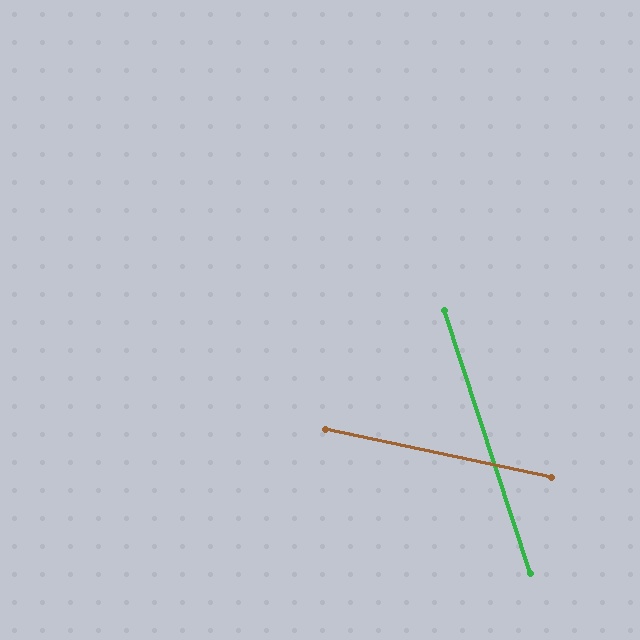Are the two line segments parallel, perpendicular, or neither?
Neither parallel nor perpendicular — they differ by about 60°.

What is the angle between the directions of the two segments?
Approximately 60 degrees.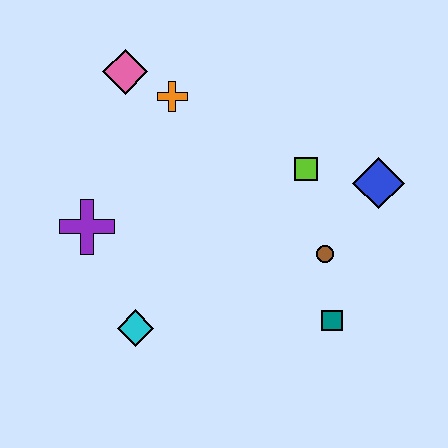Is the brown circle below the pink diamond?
Yes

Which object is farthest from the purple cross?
The blue diamond is farthest from the purple cross.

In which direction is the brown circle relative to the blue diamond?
The brown circle is below the blue diamond.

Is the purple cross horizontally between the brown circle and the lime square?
No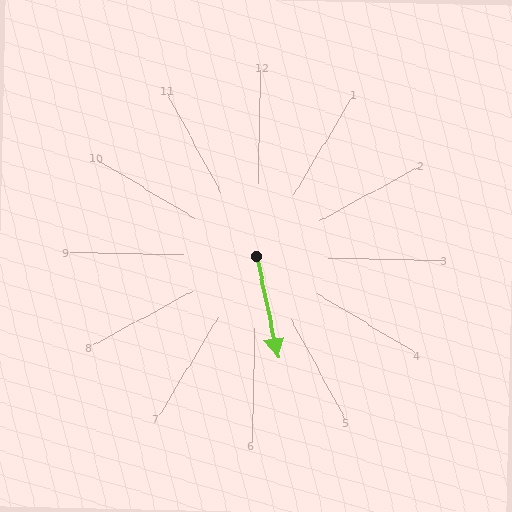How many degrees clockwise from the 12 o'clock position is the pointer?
Approximately 167 degrees.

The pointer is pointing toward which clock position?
Roughly 6 o'clock.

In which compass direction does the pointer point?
South.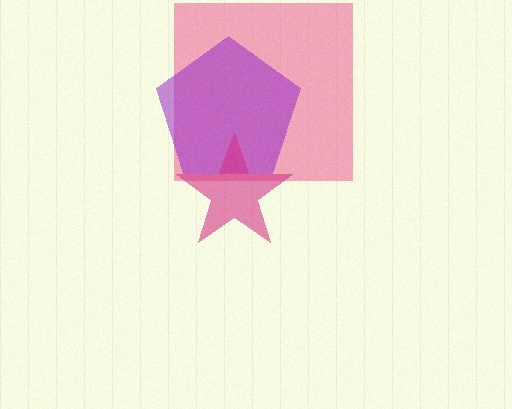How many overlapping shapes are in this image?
There are 3 overlapping shapes in the image.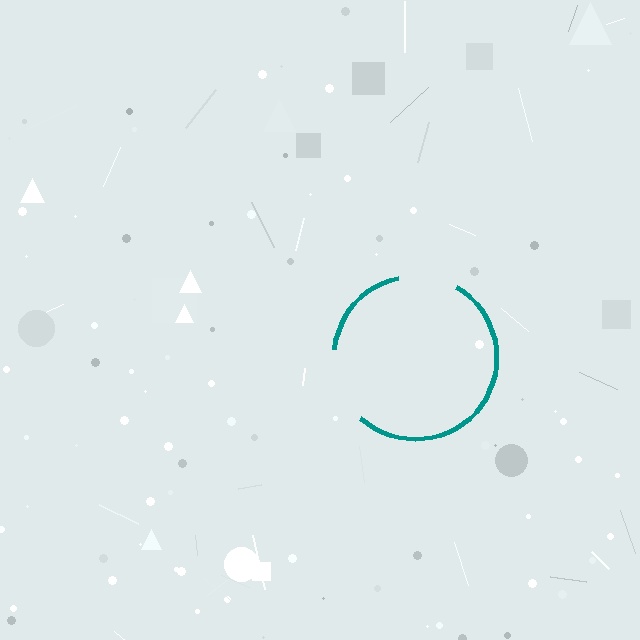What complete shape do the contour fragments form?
The contour fragments form a circle.